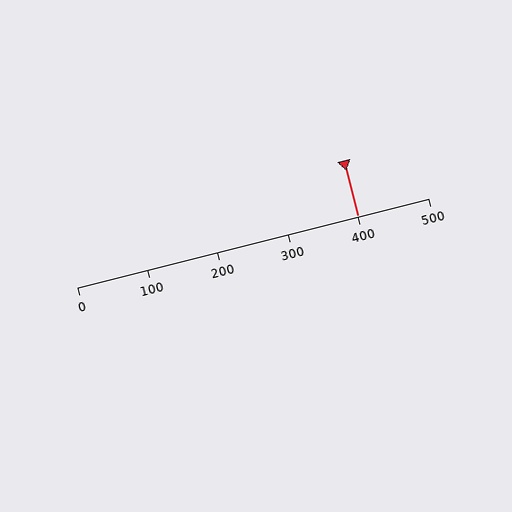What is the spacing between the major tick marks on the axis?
The major ticks are spaced 100 apart.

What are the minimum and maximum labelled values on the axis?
The axis runs from 0 to 500.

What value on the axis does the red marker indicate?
The marker indicates approximately 400.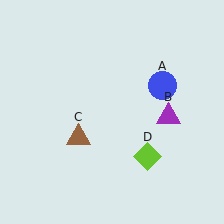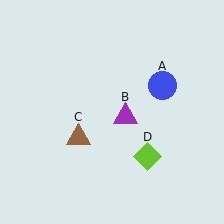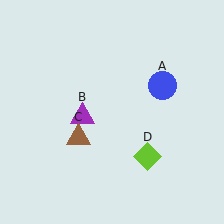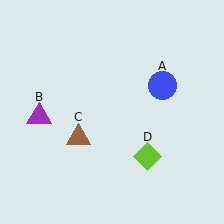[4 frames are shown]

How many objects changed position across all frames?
1 object changed position: purple triangle (object B).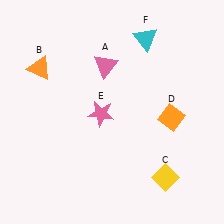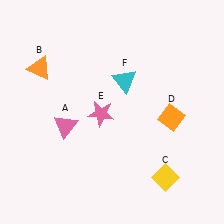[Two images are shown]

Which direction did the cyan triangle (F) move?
The cyan triangle (F) moved down.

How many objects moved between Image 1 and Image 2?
2 objects moved between the two images.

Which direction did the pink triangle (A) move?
The pink triangle (A) moved down.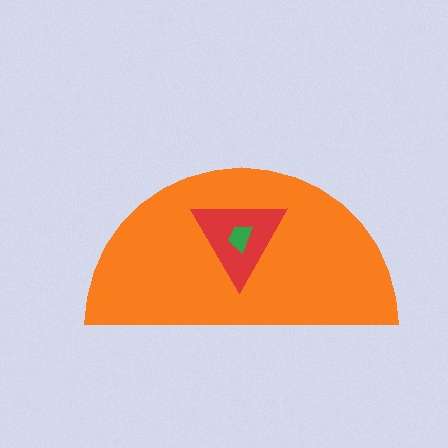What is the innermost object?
The green trapezoid.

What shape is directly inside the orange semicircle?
The red triangle.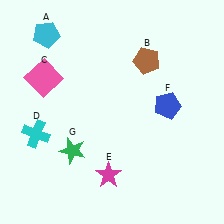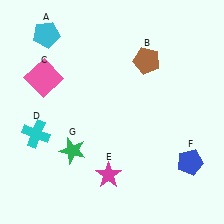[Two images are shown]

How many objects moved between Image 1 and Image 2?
1 object moved between the two images.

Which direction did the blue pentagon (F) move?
The blue pentagon (F) moved down.